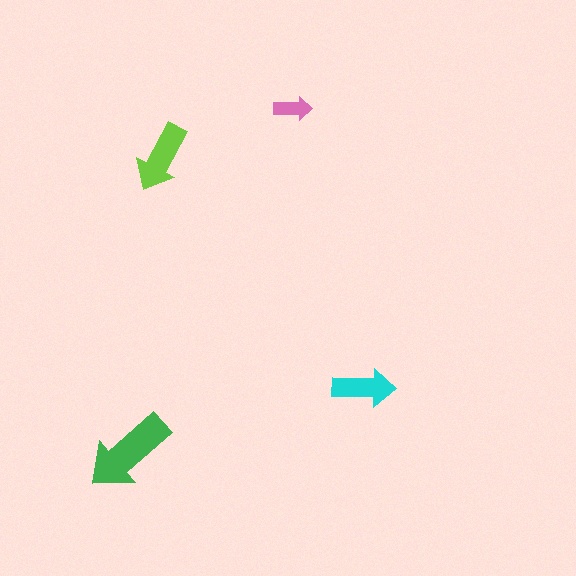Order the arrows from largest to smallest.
the green one, the lime one, the cyan one, the pink one.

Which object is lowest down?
The green arrow is bottommost.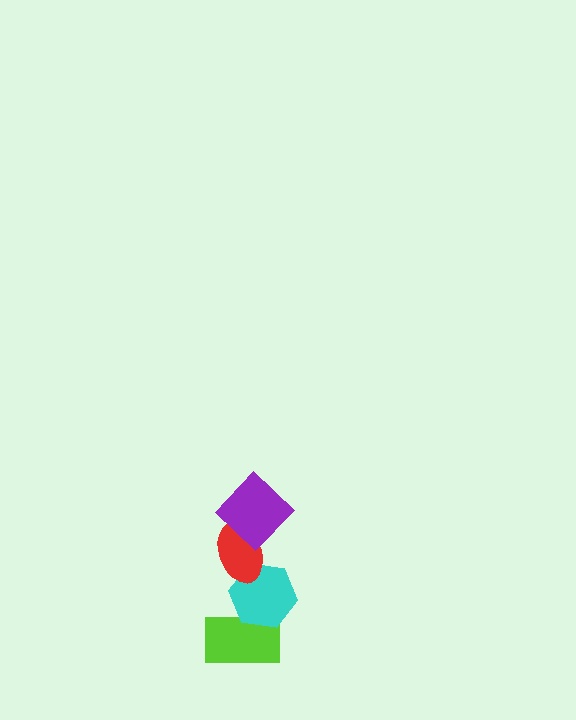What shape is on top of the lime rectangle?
The cyan hexagon is on top of the lime rectangle.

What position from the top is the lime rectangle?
The lime rectangle is 4th from the top.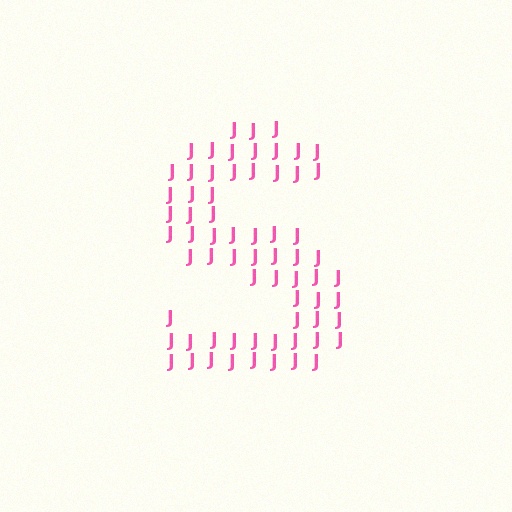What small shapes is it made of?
It is made of small letter J's.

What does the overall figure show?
The overall figure shows the letter S.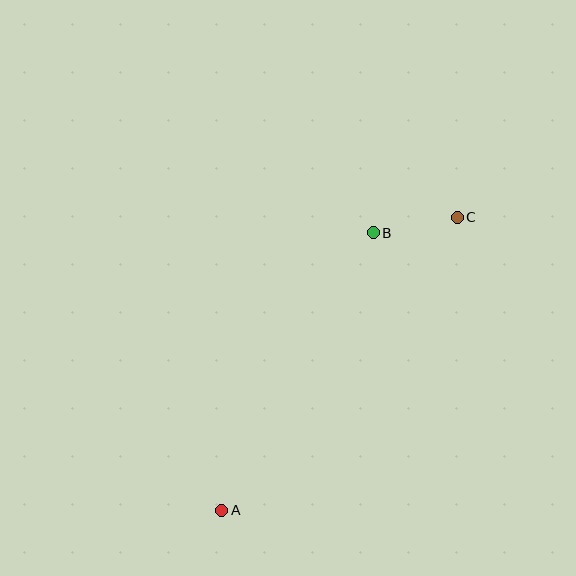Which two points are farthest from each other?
Points A and C are farthest from each other.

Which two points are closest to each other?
Points B and C are closest to each other.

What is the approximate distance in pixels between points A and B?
The distance between A and B is approximately 316 pixels.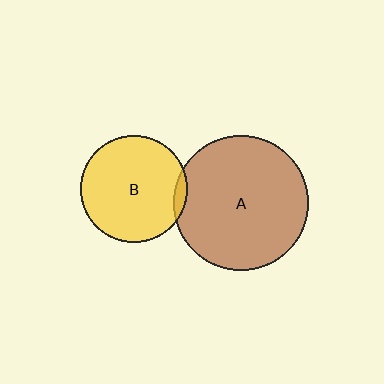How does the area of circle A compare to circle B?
Approximately 1.6 times.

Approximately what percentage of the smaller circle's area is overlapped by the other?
Approximately 5%.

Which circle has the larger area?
Circle A (brown).